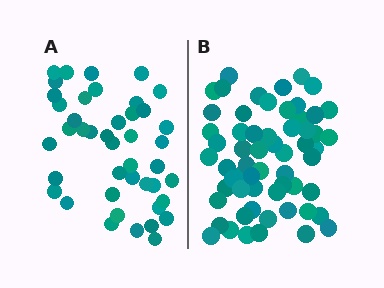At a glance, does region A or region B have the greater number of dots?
Region B (the right region) has more dots.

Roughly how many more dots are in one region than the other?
Region B has approximately 15 more dots than region A.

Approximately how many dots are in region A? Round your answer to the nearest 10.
About 40 dots. (The exact count is 43, which rounds to 40.)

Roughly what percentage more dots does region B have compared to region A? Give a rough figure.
About 40% more.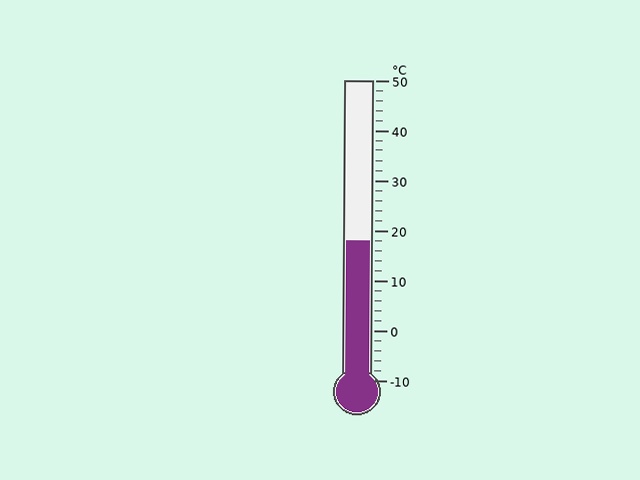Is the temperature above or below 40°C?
The temperature is below 40°C.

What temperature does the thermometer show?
The thermometer shows approximately 18°C.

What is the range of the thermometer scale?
The thermometer scale ranges from -10°C to 50°C.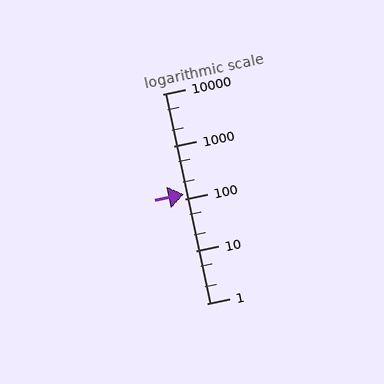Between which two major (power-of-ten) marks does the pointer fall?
The pointer is between 100 and 1000.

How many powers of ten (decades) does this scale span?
The scale spans 4 decades, from 1 to 10000.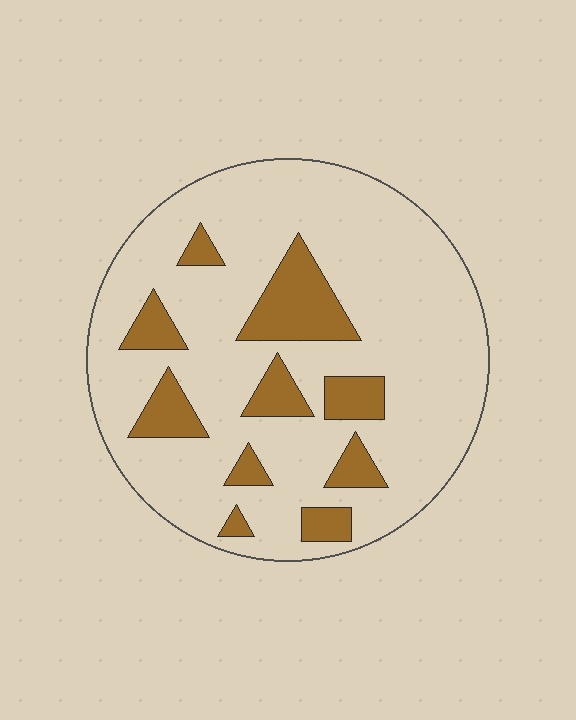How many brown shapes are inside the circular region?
10.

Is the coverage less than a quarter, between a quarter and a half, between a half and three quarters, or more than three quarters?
Less than a quarter.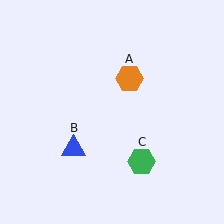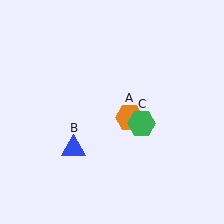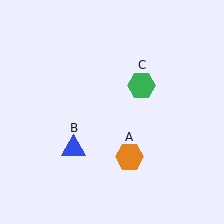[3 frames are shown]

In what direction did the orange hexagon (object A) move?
The orange hexagon (object A) moved down.